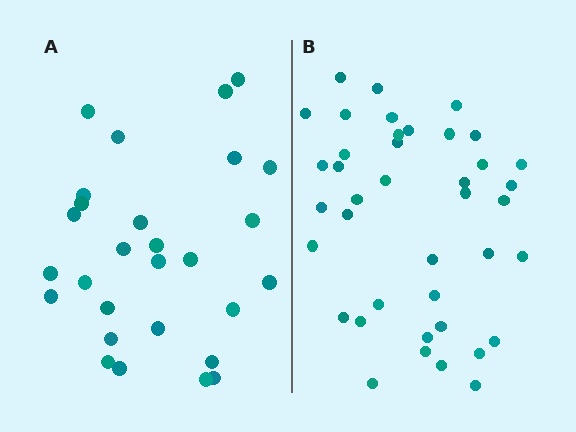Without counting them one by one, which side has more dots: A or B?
Region B (the right region) has more dots.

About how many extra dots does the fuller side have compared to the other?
Region B has roughly 12 or so more dots than region A.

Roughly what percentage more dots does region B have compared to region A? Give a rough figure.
About 45% more.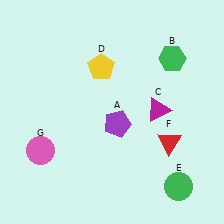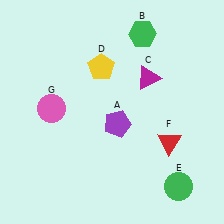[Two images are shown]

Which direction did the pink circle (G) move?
The pink circle (G) moved up.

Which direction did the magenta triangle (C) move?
The magenta triangle (C) moved up.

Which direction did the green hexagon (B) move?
The green hexagon (B) moved left.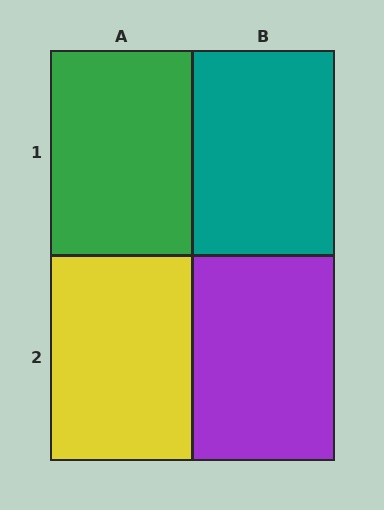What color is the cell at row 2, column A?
Yellow.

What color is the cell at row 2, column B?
Purple.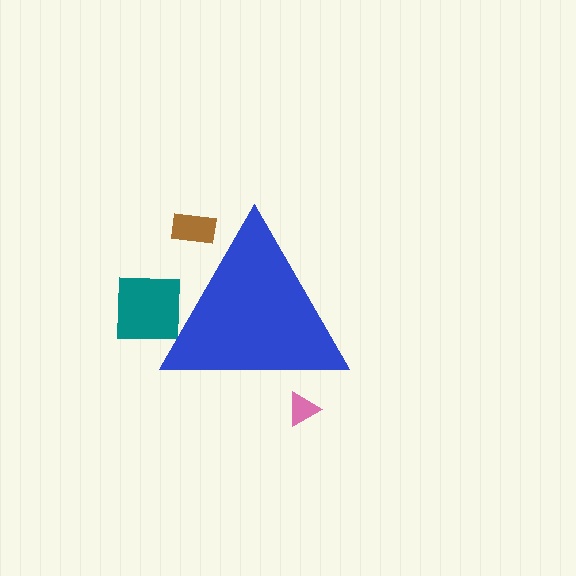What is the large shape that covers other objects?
A blue triangle.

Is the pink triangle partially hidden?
Yes, the pink triangle is partially hidden behind the blue triangle.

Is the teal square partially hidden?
Yes, the teal square is partially hidden behind the blue triangle.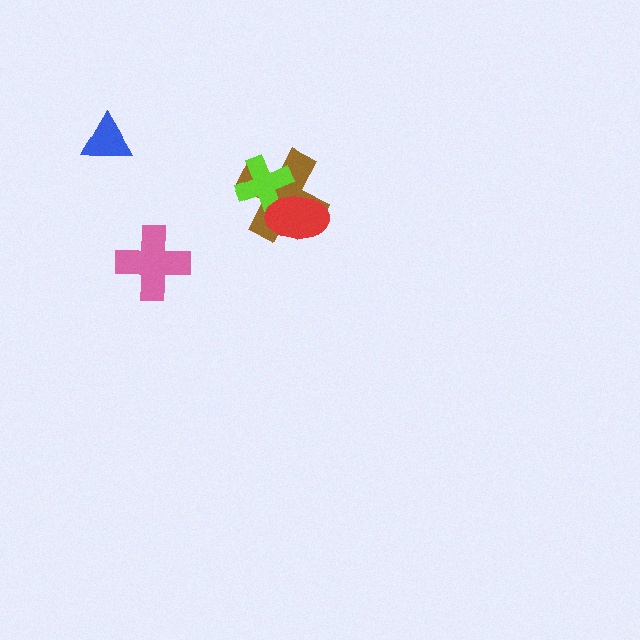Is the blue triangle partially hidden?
No, no other shape covers it.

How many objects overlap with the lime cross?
2 objects overlap with the lime cross.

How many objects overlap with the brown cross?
2 objects overlap with the brown cross.